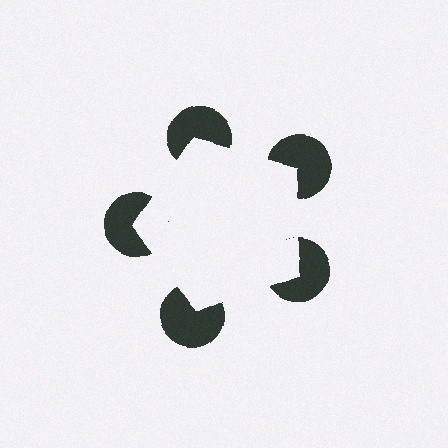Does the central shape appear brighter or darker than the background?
It typically appears slightly brighter than the background, even though no actual brightness change is drawn.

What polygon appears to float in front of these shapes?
An illusory pentagon — its edges are inferred from the aligned wedge cuts in the pac-man discs, not physically drawn.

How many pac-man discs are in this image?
There are 5 — one at each vertex of the illusory pentagon.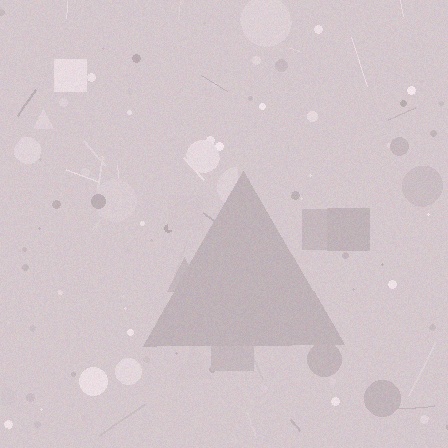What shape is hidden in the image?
A triangle is hidden in the image.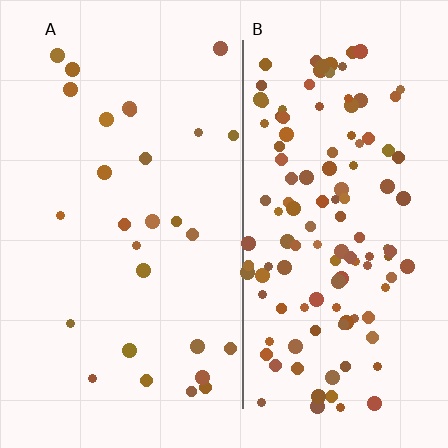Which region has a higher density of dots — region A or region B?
B (the right).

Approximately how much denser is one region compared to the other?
Approximately 4.4× — region B over region A.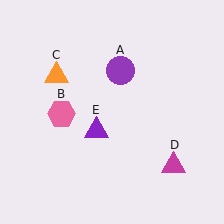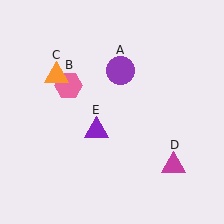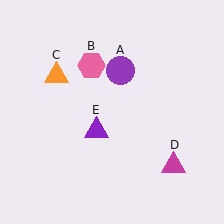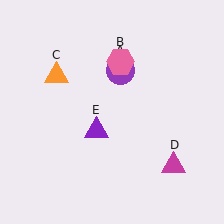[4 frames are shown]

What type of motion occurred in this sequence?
The pink hexagon (object B) rotated clockwise around the center of the scene.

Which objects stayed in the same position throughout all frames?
Purple circle (object A) and orange triangle (object C) and magenta triangle (object D) and purple triangle (object E) remained stationary.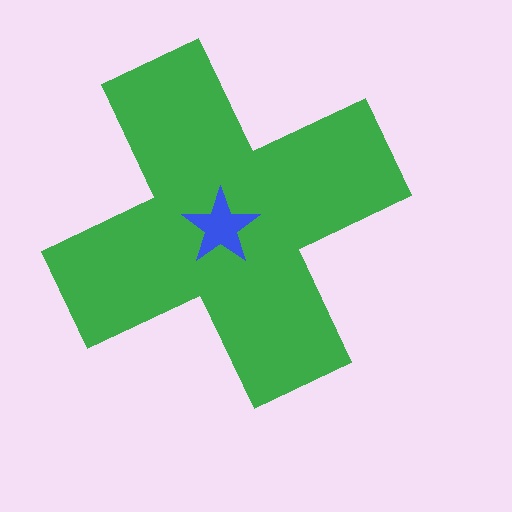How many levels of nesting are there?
2.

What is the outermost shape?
The green cross.